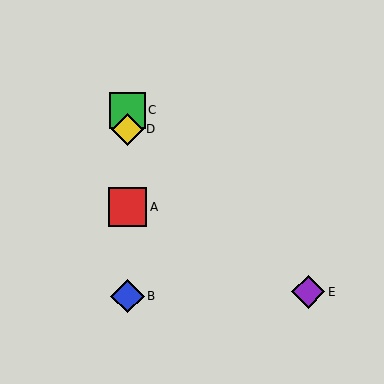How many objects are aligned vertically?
4 objects (A, B, C, D) are aligned vertically.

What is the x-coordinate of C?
Object C is at x≈128.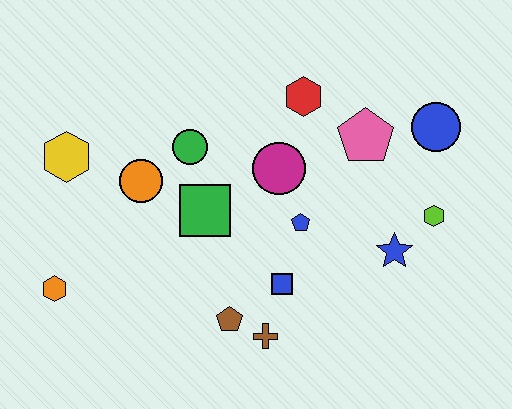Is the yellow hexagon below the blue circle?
Yes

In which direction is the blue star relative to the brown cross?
The blue star is to the right of the brown cross.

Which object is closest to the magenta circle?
The blue pentagon is closest to the magenta circle.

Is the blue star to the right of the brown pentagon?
Yes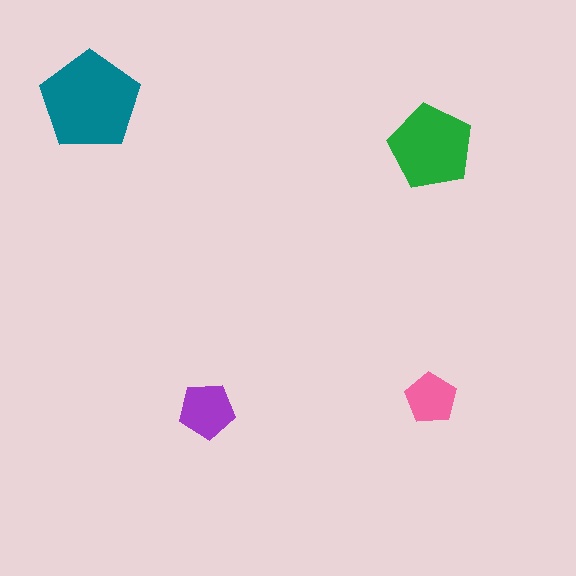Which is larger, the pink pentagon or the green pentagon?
The green one.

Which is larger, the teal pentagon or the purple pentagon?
The teal one.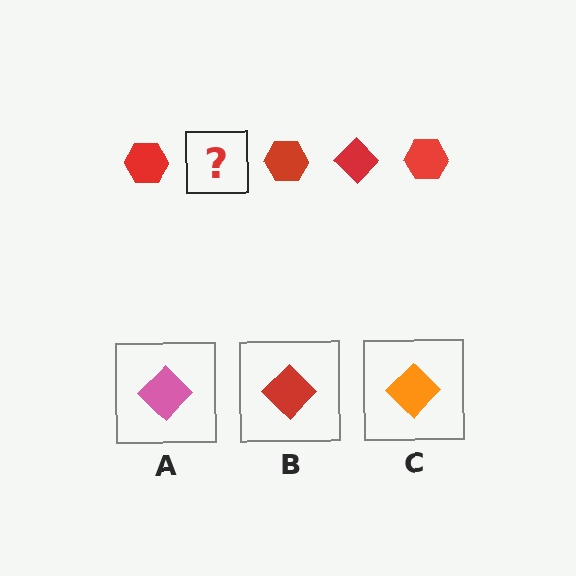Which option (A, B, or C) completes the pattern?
B.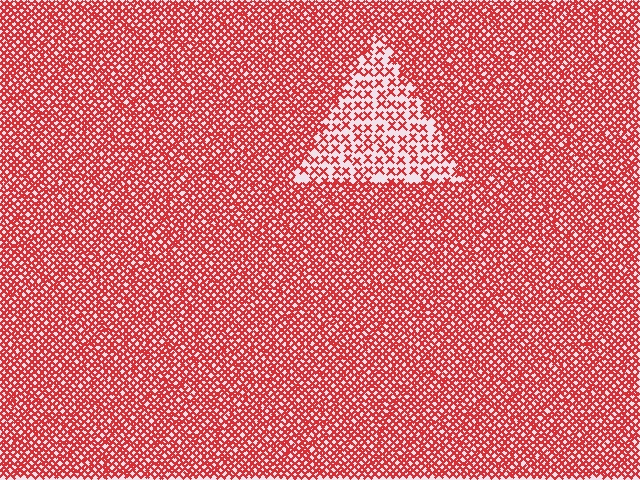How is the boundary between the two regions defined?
The boundary is defined by a change in element density (approximately 2.5x ratio). All elements are the same color, size, and shape.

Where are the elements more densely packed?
The elements are more densely packed outside the triangle boundary.